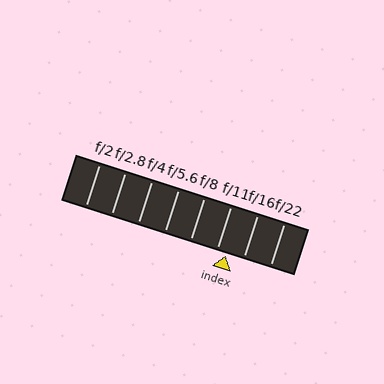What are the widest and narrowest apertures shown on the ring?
The widest aperture shown is f/2 and the narrowest is f/22.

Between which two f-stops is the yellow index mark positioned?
The index mark is between f/11 and f/16.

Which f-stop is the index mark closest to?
The index mark is closest to f/11.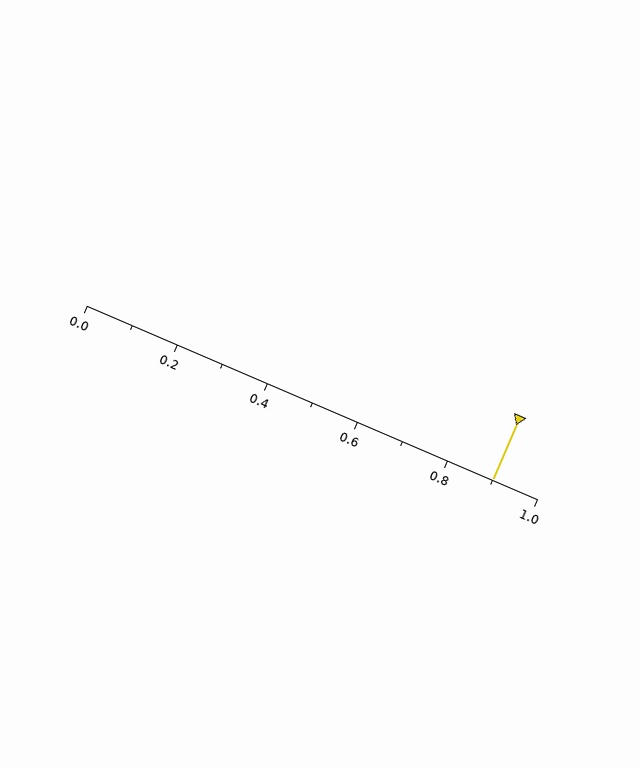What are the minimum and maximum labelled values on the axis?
The axis runs from 0.0 to 1.0.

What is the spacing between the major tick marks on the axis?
The major ticks are spaced 0.2 apart.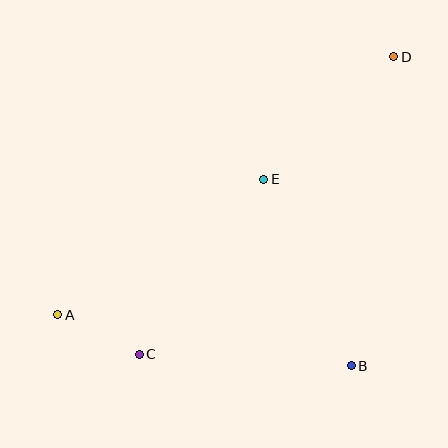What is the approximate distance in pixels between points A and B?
The distance between A and B is approximately 298 pixels.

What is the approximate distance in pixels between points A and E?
The distance between A and E is approximately 246 pixels.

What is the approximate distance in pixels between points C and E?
The distance between C and E is approximately 215 pixels.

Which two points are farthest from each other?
Points A and D are farthest from each other.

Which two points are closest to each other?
Points A and C are closest to each other.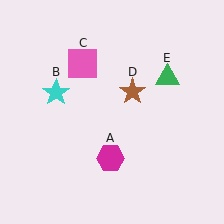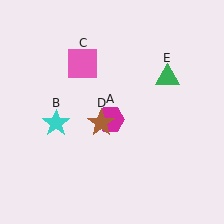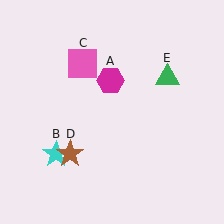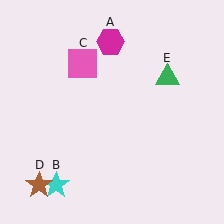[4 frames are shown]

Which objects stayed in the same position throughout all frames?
Pink square (object C) and green triangle (object E) remained stationary.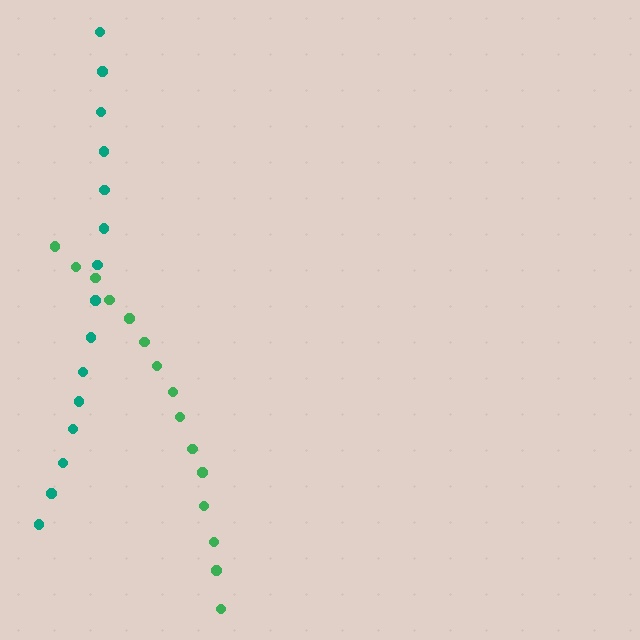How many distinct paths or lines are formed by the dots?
There are 2 distinct paths.